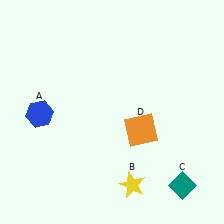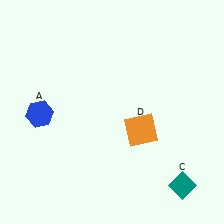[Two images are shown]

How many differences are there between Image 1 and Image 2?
There is 1 difference between the two images.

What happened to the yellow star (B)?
The yellow star (B) was removed in Image 2. It was in the bottom-right area of Image 1.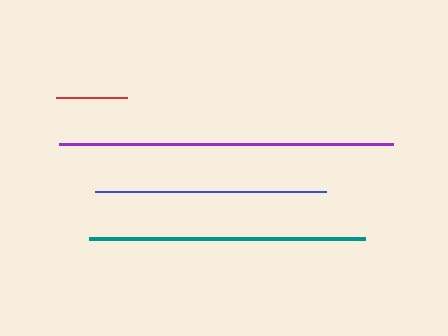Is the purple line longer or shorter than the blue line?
The purple line is longer than the blue line.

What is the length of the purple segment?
The purple segment is approximately 334 pixels long.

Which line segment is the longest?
The purple line is the longest at approximately 334 pixels.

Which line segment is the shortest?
The red line is the shortest at approximately 72 pixels.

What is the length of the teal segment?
The teal segment is approximately 275 pixels long.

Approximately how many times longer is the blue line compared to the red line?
The blue line is approximately 3.2 times the length of the red line.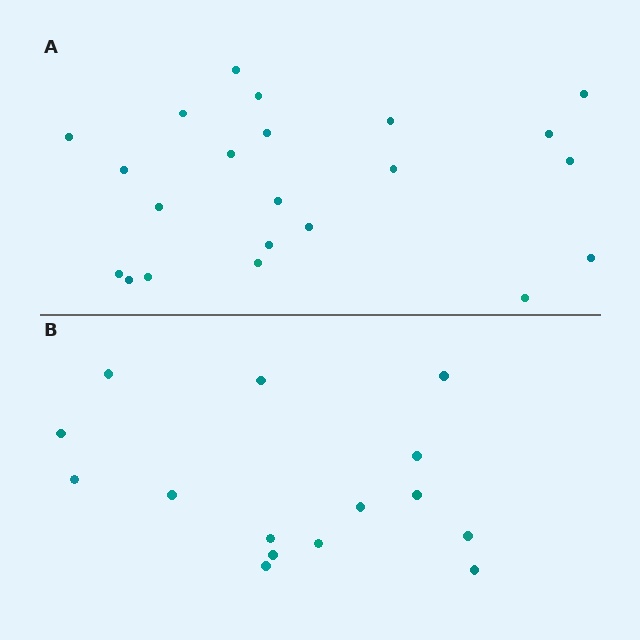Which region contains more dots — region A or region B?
Region A (the top region) has more dots.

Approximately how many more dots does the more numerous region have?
Region A has roughly 8 or so more dots than region B.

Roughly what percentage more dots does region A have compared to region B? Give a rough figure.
About 45% more.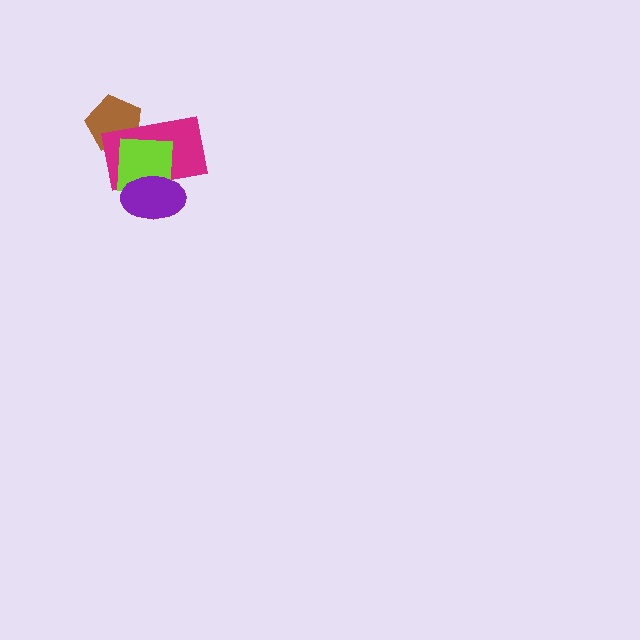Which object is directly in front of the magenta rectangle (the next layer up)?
The lime square is directly in front of the magenta rectangle.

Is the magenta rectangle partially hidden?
Yes, it is partially covered by another shape.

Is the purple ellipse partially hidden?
No, no other shape covers it.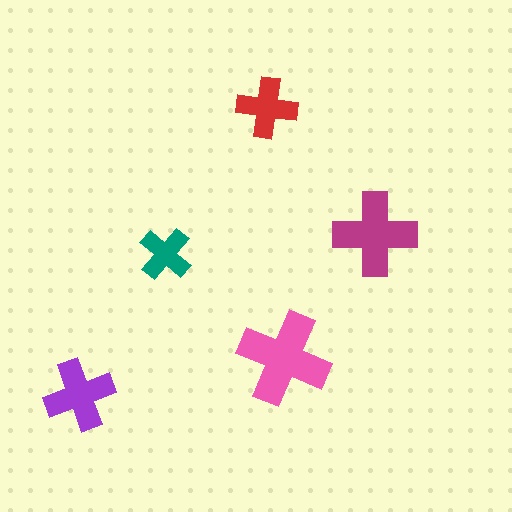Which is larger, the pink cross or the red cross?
The pink one.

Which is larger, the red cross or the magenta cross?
The magenta one.